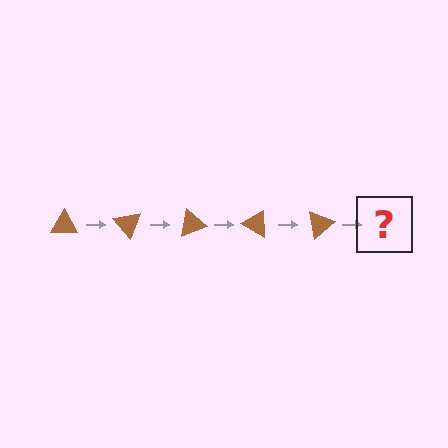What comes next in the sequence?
The next element should be a brown triangle rotated 250 degrees.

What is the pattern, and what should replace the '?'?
The pattern is that the triangle rotates 50 degrees each step. The '?' should be a brown triangle rotated 250 degrees.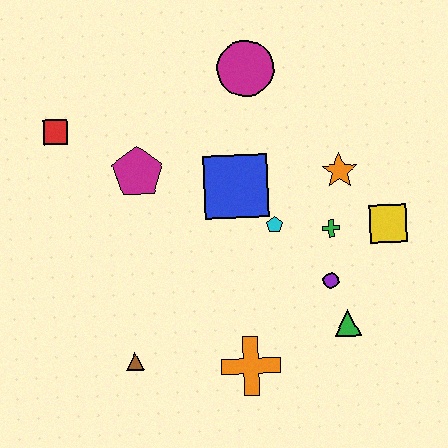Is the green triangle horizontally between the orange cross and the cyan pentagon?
No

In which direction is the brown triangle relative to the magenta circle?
The brown triangle is below the magenta circle.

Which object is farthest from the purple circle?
The red square is farthest from the purple circle.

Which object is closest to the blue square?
The cyan pentagon is closest to the blue square.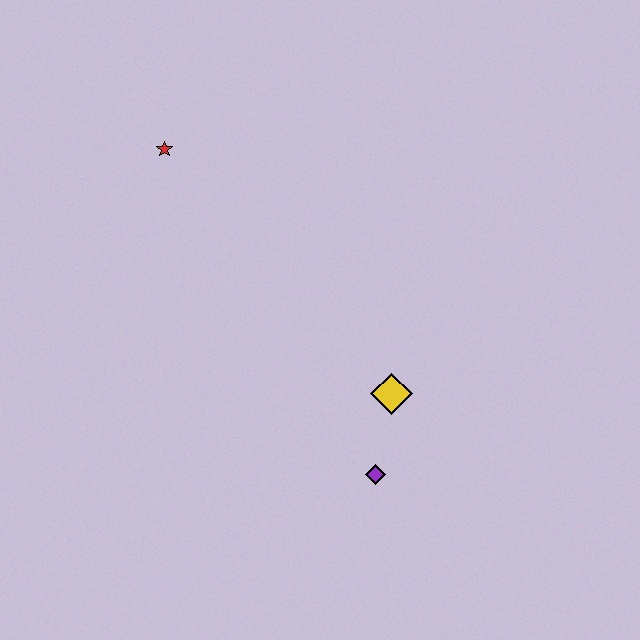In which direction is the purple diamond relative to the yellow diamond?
The purple diamond is below the yellow diamond.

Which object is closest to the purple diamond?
The yellow diamond is closest to the purple diamond.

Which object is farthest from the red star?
The purple diamond is farthest from the red star.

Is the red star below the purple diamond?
No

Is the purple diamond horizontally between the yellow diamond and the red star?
Yes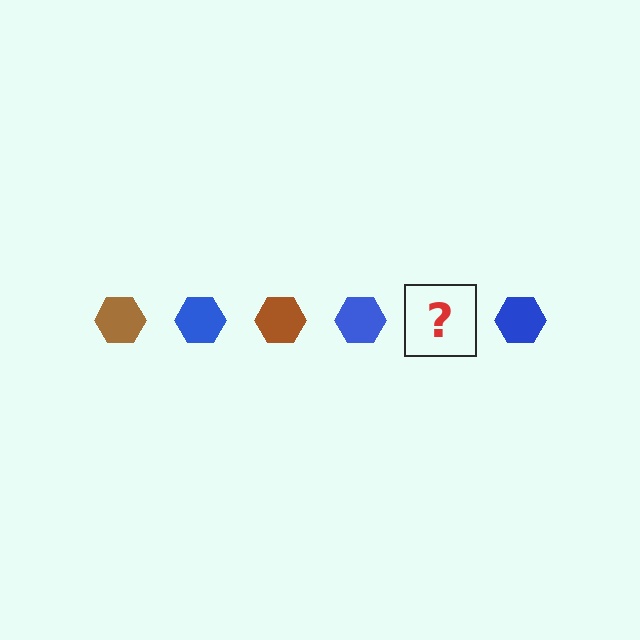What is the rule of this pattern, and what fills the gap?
The rule is that the pattern cycles through brown, blue hexagons. The gap should be filled with a brown hexagon.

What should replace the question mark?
The question mark should be replaced with a brown hexagon.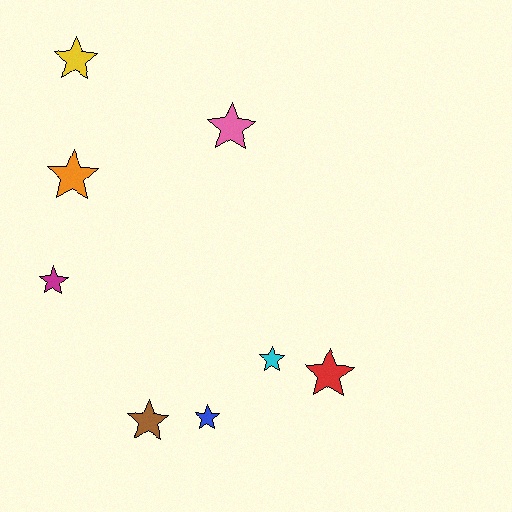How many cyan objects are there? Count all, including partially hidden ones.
There is 1 cyan object.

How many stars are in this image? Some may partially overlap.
There are 8 stars.